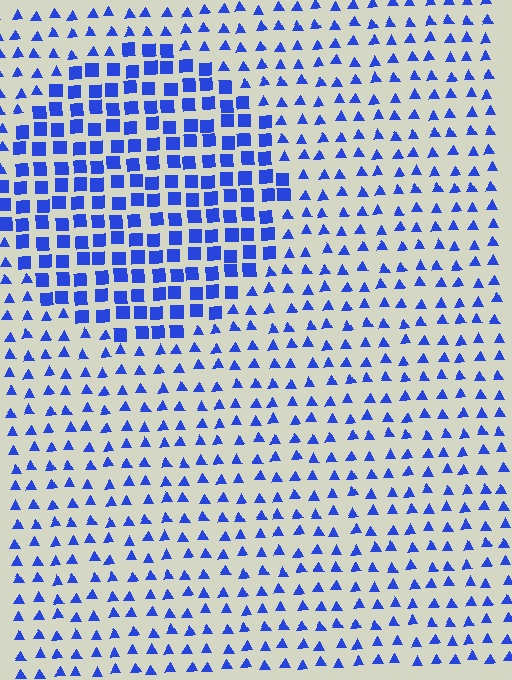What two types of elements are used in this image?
The image uses squares inside the circle region and triangles outside it.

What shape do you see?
I see a circle.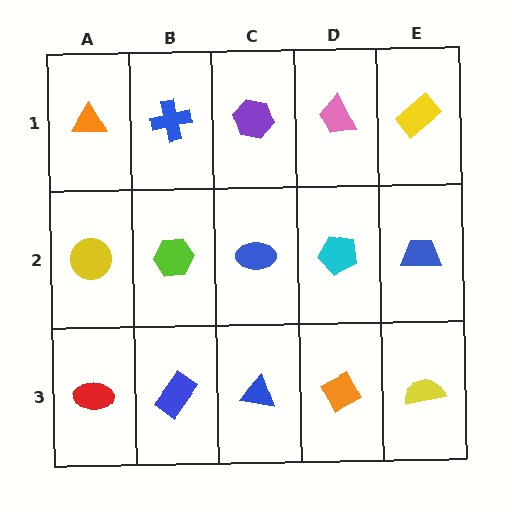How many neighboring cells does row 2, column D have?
4.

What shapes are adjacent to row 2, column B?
A blue cross (row 1, column B), a blue rectangle (row 3, column B), a yellow circle (row 2, column A), a blue ellipse (row 2, column C).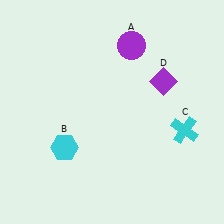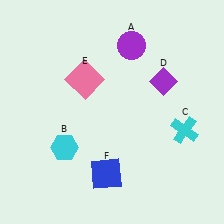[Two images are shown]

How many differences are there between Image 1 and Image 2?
There are 2 differences between the two images.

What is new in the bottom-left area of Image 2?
A blue square (F) was added in the bottom-left area of Image 2.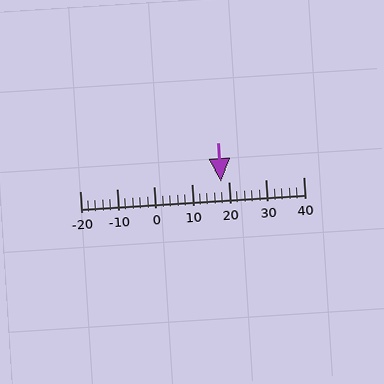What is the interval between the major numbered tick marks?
The major tick marks are spaced 10 units apart.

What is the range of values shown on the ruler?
The ruler shows values from -20 to 40.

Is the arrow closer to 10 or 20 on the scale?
The arrow is closer to 20.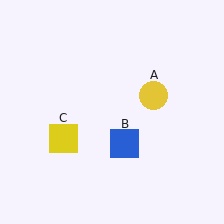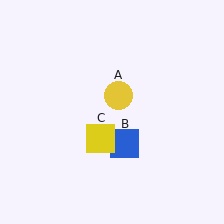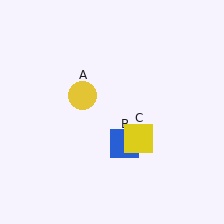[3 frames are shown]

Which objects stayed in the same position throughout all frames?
Blue square (object B) remained stationary.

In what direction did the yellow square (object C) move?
The yellow square (object C) moved right.